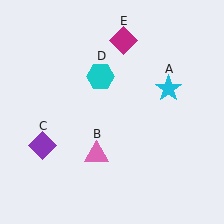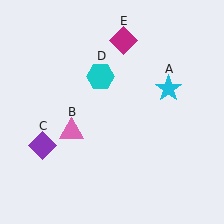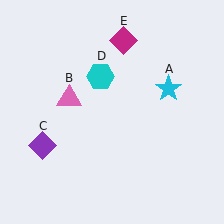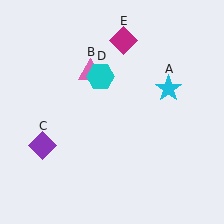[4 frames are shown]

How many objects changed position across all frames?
1 object changed position: pink triangle (object B).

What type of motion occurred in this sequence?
The pink triangle (object B) rotated clockwise around the center of the scene.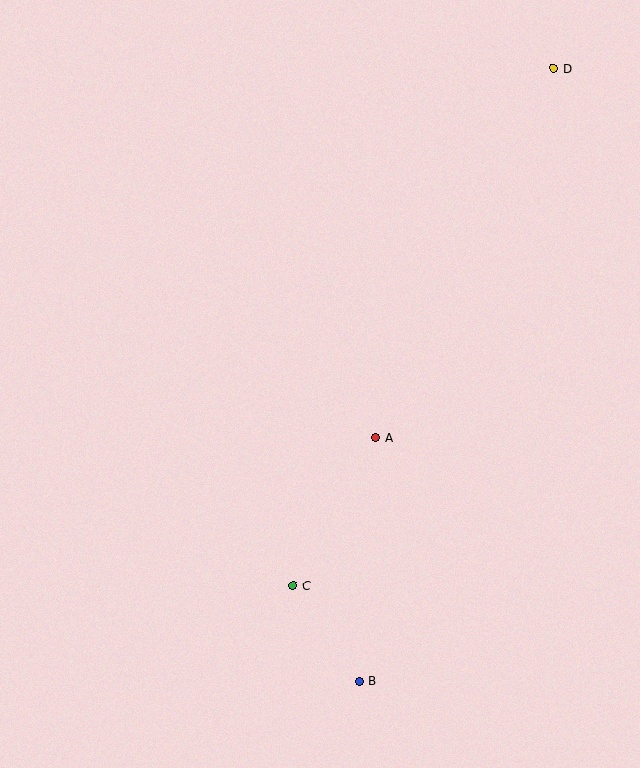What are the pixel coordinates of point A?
Point A is at (376, 437).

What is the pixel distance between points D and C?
The distance between D and C is 579 pixels.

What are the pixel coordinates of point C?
Point C is at (293, 585).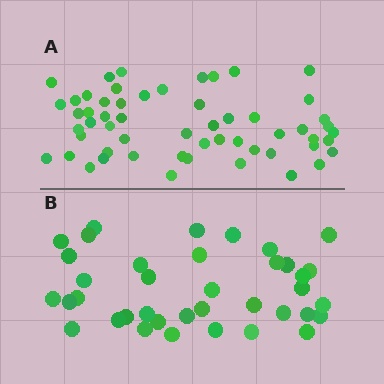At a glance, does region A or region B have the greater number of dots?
Region A (the top region) has more dots.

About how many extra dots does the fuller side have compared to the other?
Region A has approximately 20 more dots than region B.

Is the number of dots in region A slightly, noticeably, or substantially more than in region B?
Region A has substantially more. The ratio is roughly 1.5 to 1.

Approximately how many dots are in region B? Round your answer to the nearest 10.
About 40 dots. (The exact count is 38, which rounds to 40.)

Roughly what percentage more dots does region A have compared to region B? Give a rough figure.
About 45% more.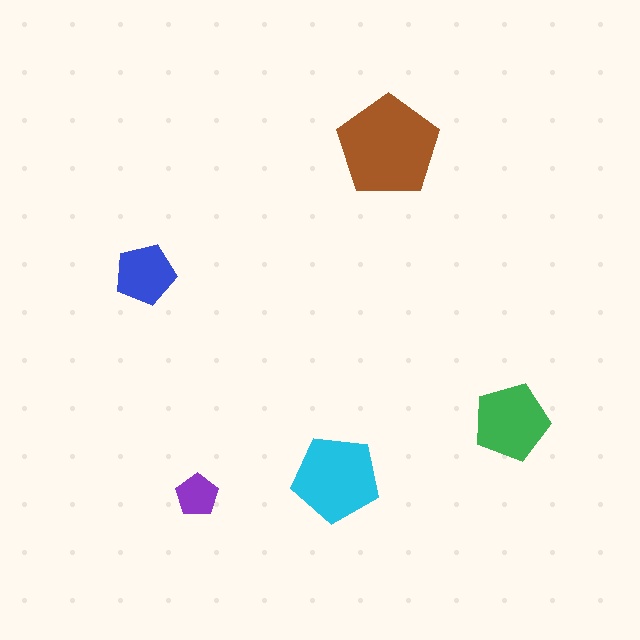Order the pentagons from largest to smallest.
the brown one, the cyan one, the green one, the blue one, the purple one.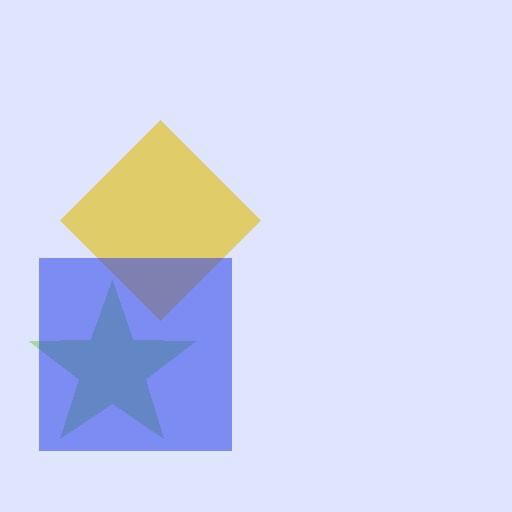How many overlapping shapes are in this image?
There are 3 overlapping shapes in the image.